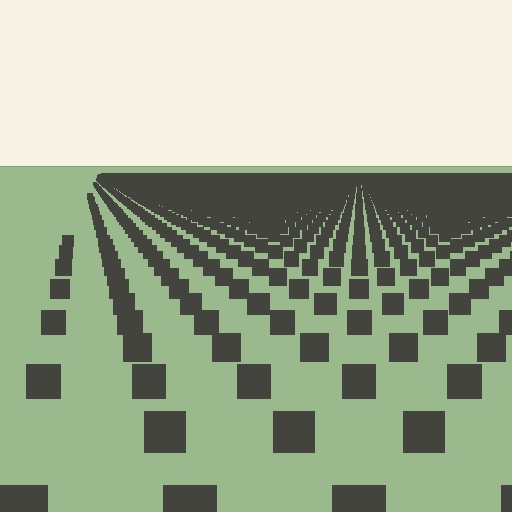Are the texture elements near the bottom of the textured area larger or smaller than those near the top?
Larger. Near the bottom, elements are closer to the viewer and appear at a bigger on-screen size.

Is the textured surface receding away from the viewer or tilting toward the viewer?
The surface is receding away from the viewer. Texture elements get smaller and denser toward the top.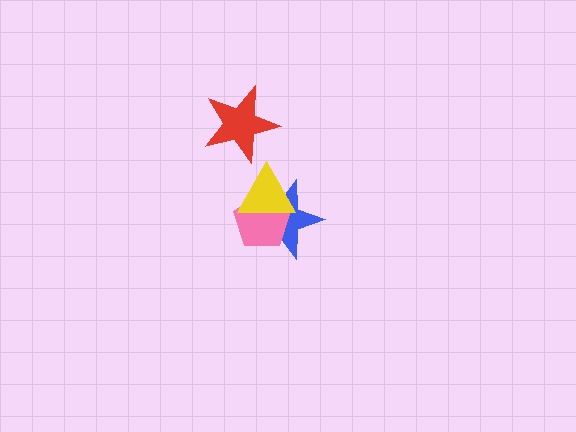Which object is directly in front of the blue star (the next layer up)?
The pink pentagon is directly in front of the blue star.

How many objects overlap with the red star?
0 objects overlap with the red star.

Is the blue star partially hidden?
Yes, it is partially covered by another shape.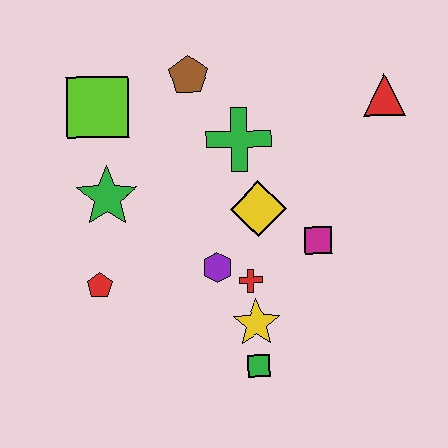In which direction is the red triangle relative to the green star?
The red triangle is to the right of the green star.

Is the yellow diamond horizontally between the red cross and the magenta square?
Yes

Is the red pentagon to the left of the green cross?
Yes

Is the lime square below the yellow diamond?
No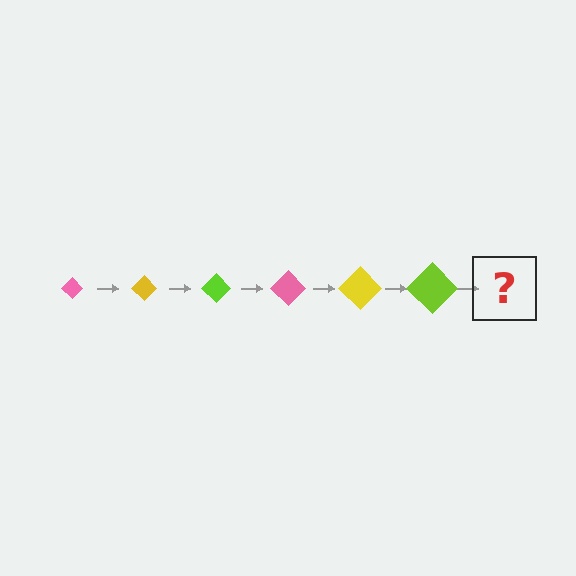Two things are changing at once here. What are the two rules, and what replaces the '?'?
The two rules are that the diamond grows larger each step and the color cycles through pink, yellow, and lime. The '?' should be a pink diamond, larger than the previous one.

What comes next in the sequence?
The next element should be a pink diamond, larger than the previous one.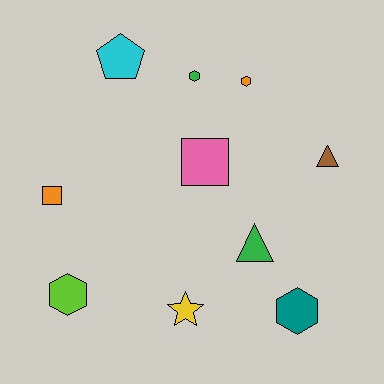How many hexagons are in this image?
There are 4 hexagons.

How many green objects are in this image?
There are 2 green objects.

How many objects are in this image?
There are 10 objects.